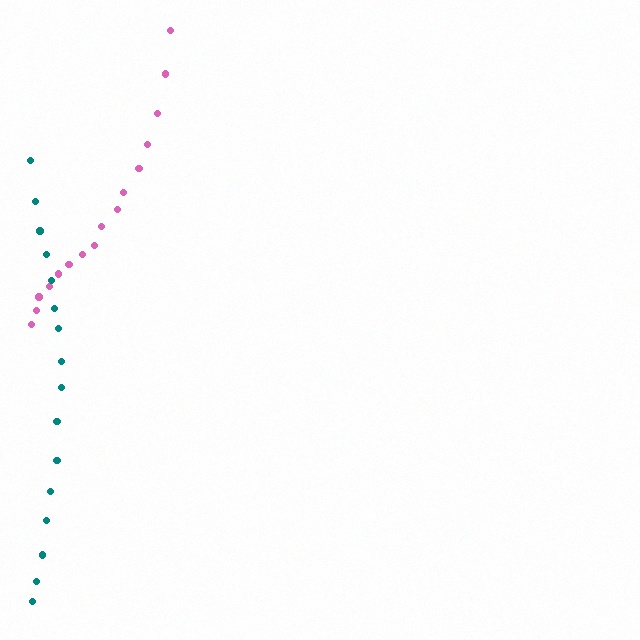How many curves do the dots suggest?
There are 2 distinct paths.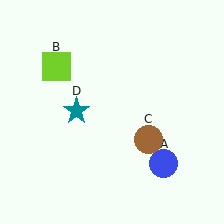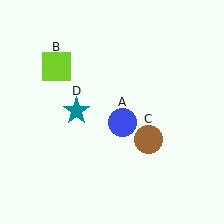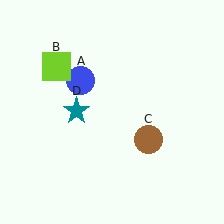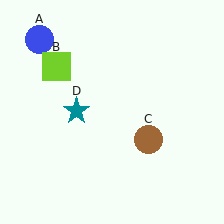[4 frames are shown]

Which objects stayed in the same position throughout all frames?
Lime square (object B) and brown circle (object C) and teal star (object D) remained stationary.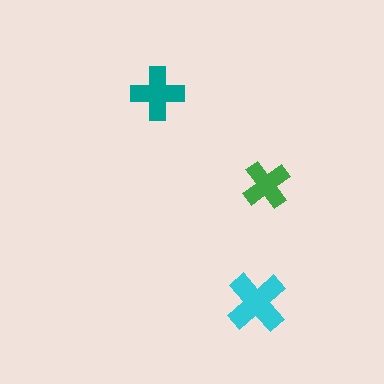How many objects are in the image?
There are 3 objects in the image.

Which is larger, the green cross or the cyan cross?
The cyan one.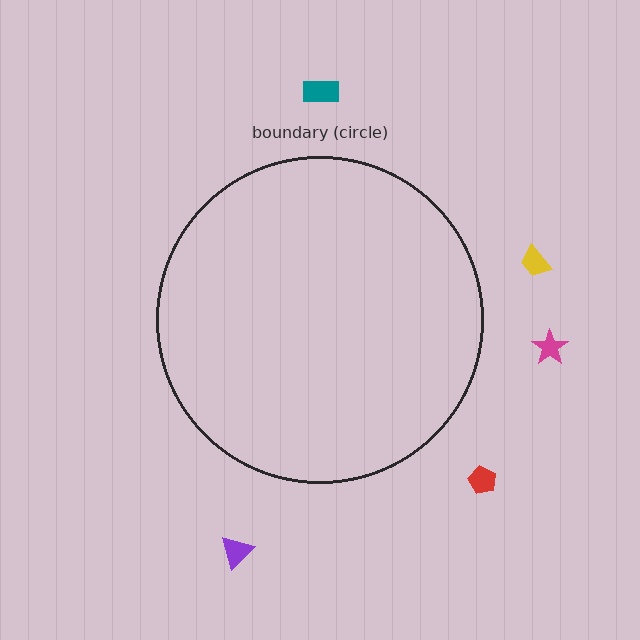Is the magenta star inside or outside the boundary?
Outside.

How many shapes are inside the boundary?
0 inside, 5 outside.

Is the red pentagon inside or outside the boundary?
Outside.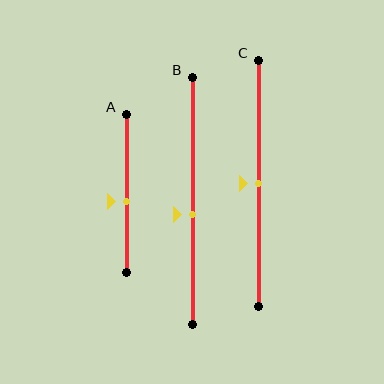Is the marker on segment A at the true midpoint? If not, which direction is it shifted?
No, the marker on segment A is shifted downward by about 5% of the segment length.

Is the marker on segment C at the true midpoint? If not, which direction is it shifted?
Yes, the marker on segment C is at the true midpoint.